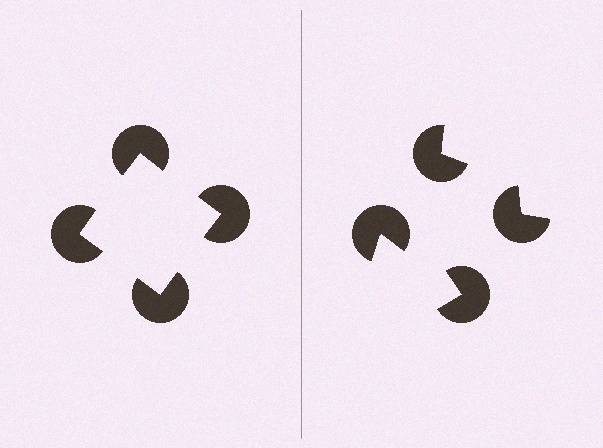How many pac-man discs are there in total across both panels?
8 — 4 on each side.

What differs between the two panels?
The pac-man discs are positioned identically on both sides; only the wedge orientations differ. On the left they align to a square; on the right they are misaligned.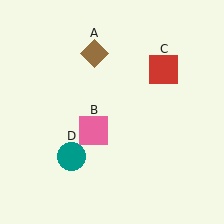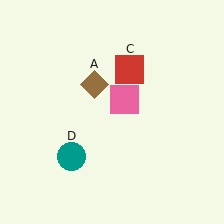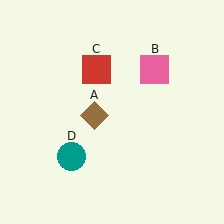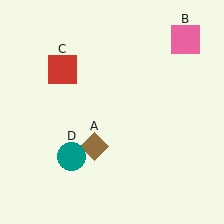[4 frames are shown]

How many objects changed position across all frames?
3 objects changed position: brown diamond (object A), pink square (object B), red square (object C).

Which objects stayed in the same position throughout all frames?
Teal circle (object D) remained stationary.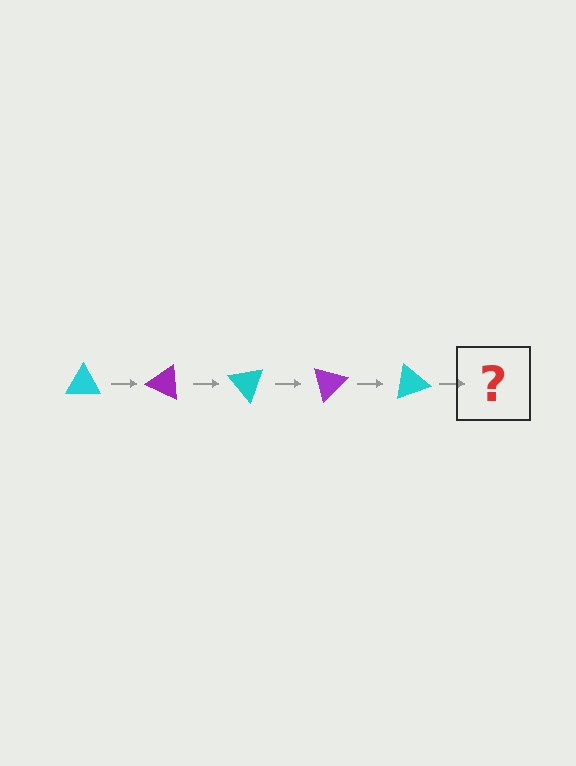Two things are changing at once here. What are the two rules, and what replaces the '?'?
The two rules are that it rotates 25 degrees each step and the color cycles through cyan and purple. The '?' should be a purple triangle, rotated 125 degrees from the start.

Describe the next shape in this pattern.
It should be a purple triangle, rotated 125 degrees from the start.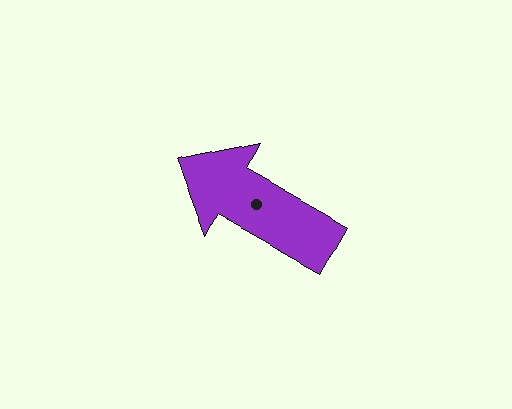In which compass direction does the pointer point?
Northwest.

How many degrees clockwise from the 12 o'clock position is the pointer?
Approximately 299 degrees.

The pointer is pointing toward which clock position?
Roughly 10 o'clock.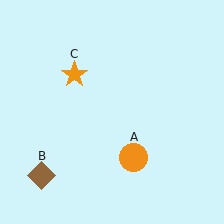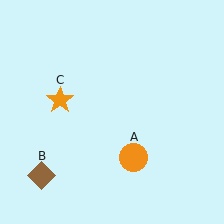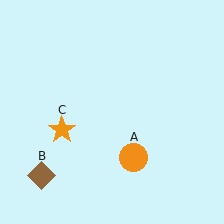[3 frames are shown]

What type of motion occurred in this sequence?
The orange star (object C) rotated counterclockwise around the center of the scene.